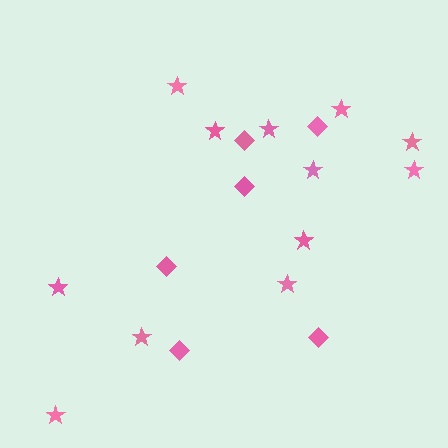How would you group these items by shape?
There are 2 groups: one group of stars (12) and one group of diamonds (6).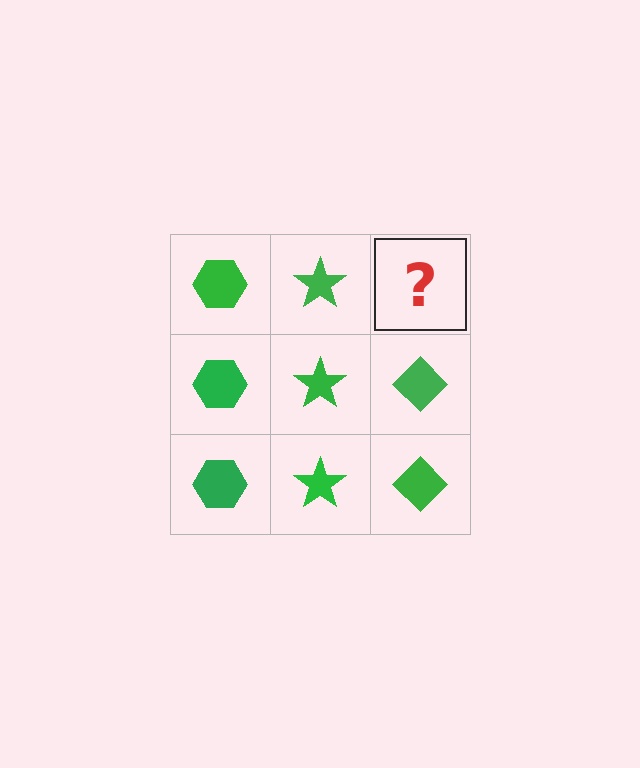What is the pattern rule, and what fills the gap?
The rule is that each column has a consistent shape. The gap should be filled with a green diamond.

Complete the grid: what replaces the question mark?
The question mark should be replaced with a green diamond.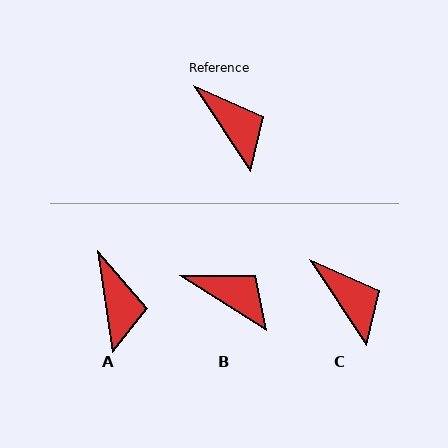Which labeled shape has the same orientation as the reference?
C.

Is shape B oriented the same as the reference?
No, it is off by about 24 degrees.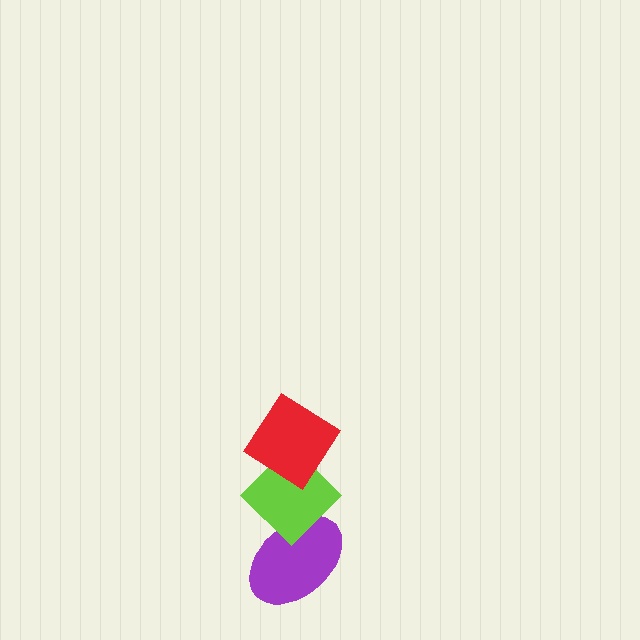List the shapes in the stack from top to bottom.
From top to bottom: the red diamond, the lime diamond, the purple ellipse.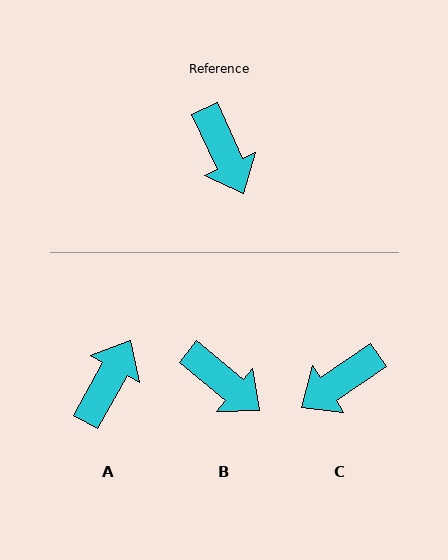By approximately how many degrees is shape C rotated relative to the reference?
Approximately 81 degrees clockwise.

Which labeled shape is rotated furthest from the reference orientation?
A, about 126 degrees away.